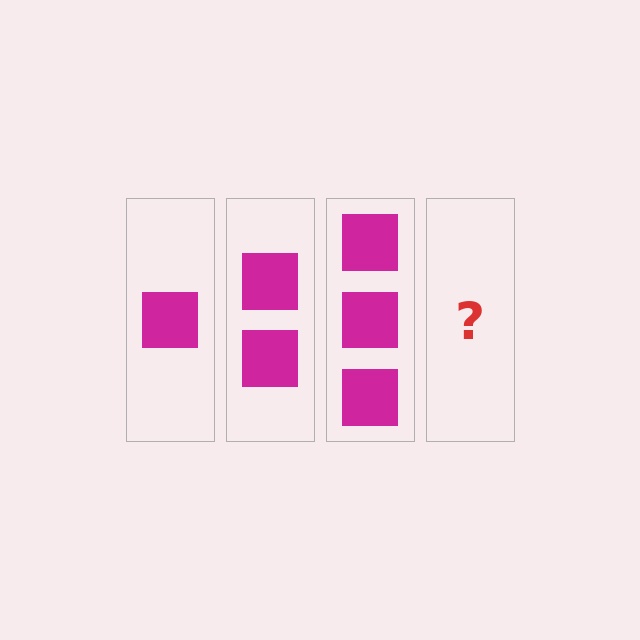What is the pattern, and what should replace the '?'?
The pattern is that each step adds one more square. The '?' should be 4 squares.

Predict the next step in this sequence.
The next step is 4 squares.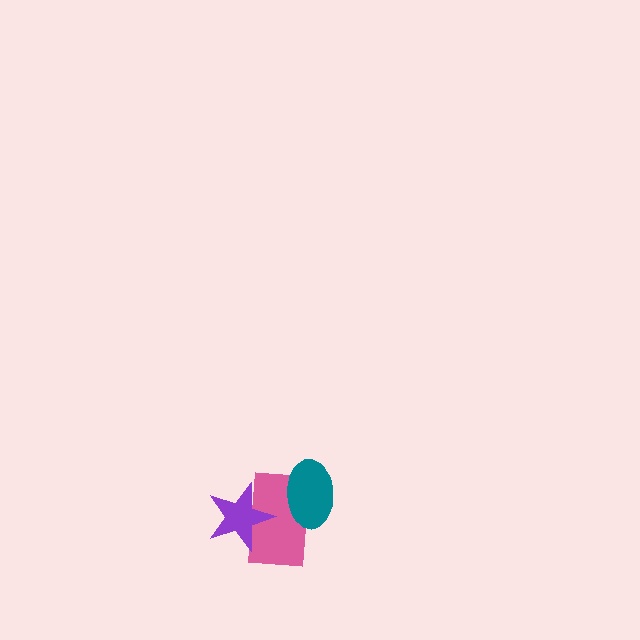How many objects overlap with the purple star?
1 object overlaps with the purple star.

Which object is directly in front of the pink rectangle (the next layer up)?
The purple star is directly in front of the pink rectangle.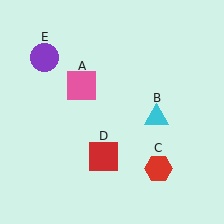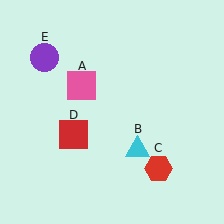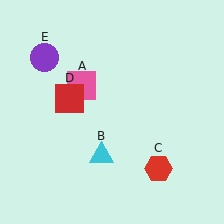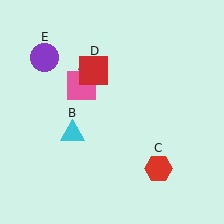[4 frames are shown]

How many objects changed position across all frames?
2 objects changed position: cyan triangle (object B), red square (object D).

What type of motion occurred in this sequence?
The cyan triangle (object B), red square (object D) rotated clockwise around the center of the scene.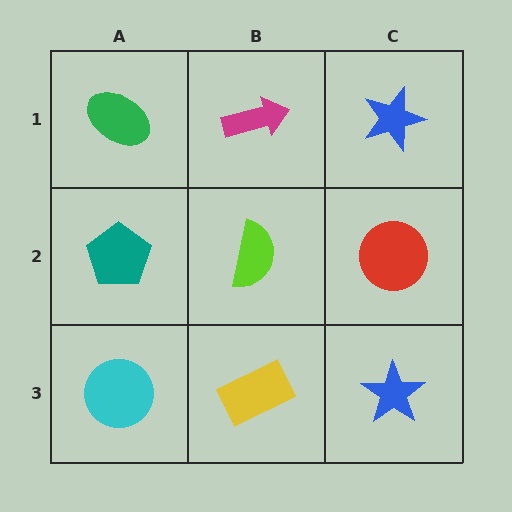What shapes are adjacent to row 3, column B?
A lime semicircle (row 2, column B), a cyan circle (row 3, column A), a blue star (row 3, column C).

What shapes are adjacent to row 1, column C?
A red circle (row 2, column C), a magenta arrow (row 1, column B).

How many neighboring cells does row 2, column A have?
3.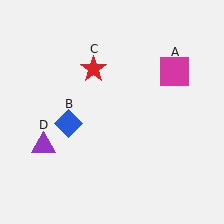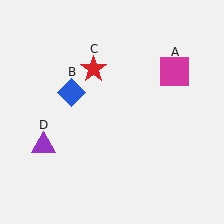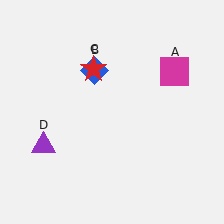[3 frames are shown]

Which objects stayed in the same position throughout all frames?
Magenta square (object A) and red star (object C) and purple triangle (object D) remained stationary.